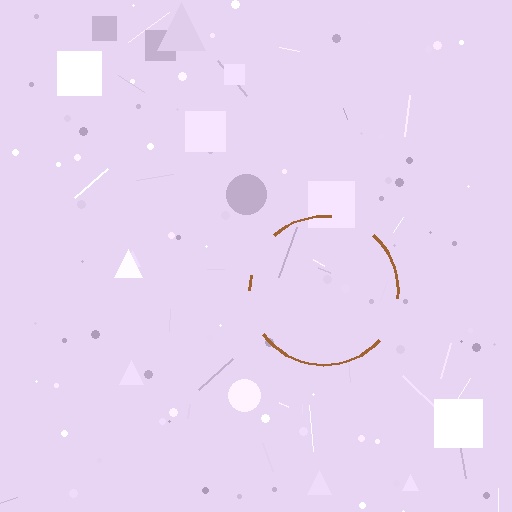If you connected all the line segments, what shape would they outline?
They would outline a circle.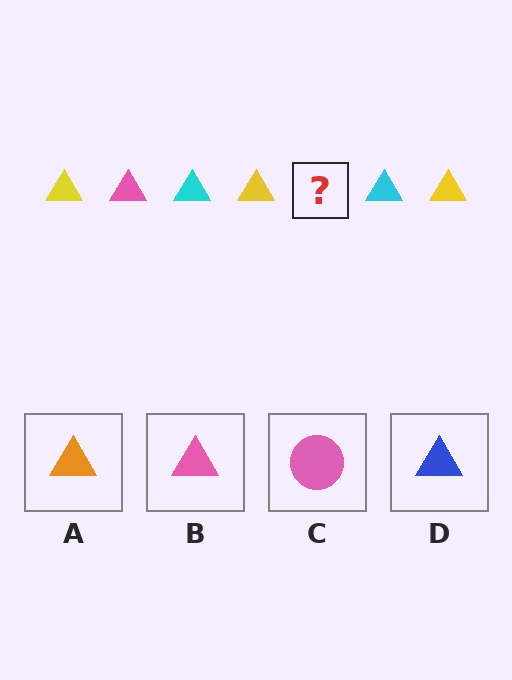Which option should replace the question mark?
Option B.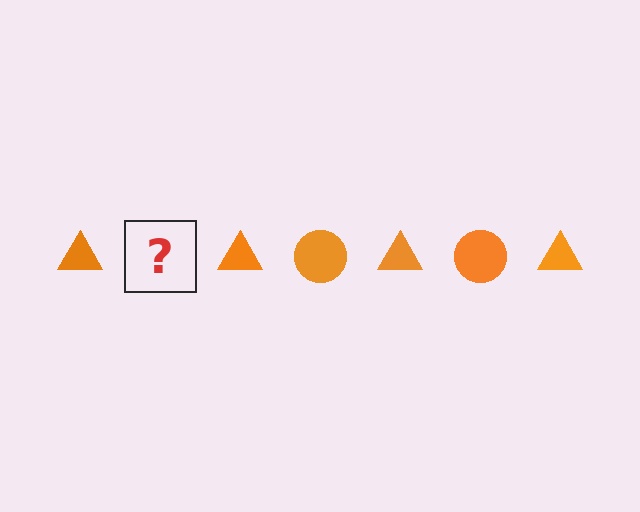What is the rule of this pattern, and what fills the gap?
The rule is that the pattern cycles through triangle, circle shapes in orange. The gap should be filled with an orange circle.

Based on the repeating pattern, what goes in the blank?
The blank should be an orange circle.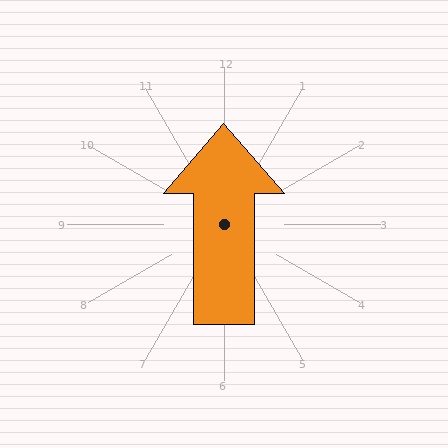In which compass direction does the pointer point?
North.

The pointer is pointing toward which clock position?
Roughly 12 o'clock.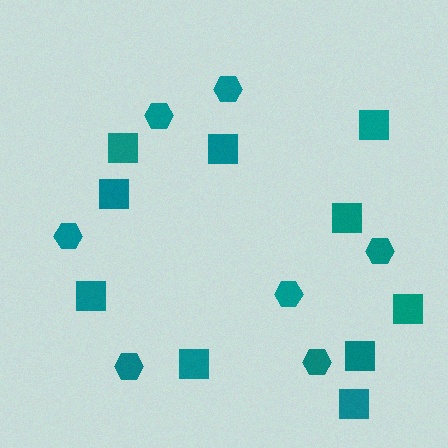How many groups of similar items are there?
There are 2 groups: one group of hexagons (7) and one group of squares (10).